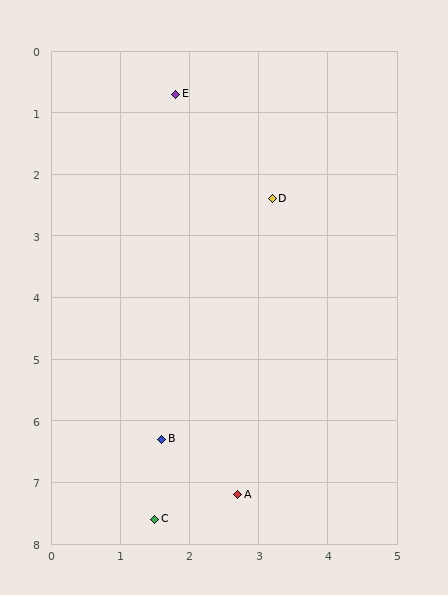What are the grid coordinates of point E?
Point E is at approximately (1.8, 0.7).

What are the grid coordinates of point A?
Point A is at approximately (2.7, 7.2).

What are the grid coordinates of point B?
Point B is at approximately (1.6, 6.3).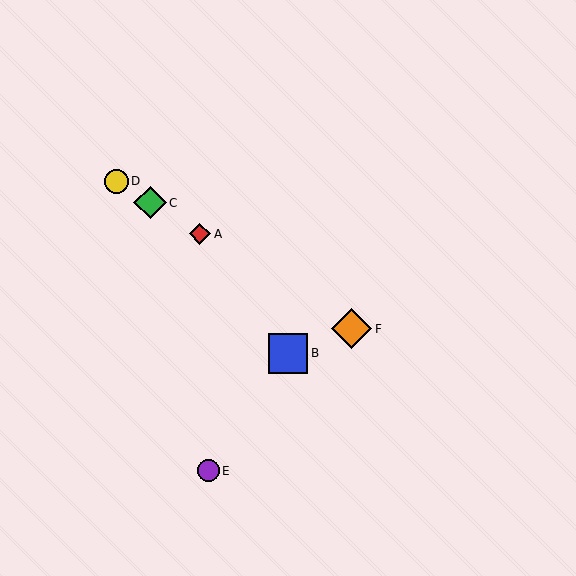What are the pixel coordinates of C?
Object C is at (150, 203).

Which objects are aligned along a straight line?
Objects A, C, D, F are aligned along a straight line.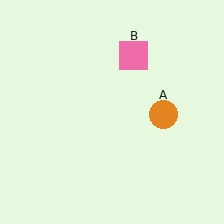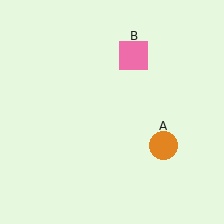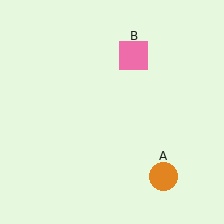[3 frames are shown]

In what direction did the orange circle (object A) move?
The orange circle (object A) moved down.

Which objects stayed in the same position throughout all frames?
Pink square (object B) remained stationary.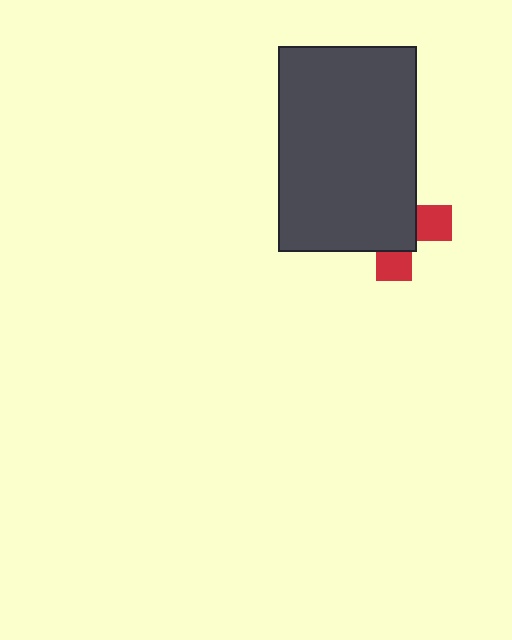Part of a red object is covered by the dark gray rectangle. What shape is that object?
It is a cross.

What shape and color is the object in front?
The object in front is a dark gray rectangle.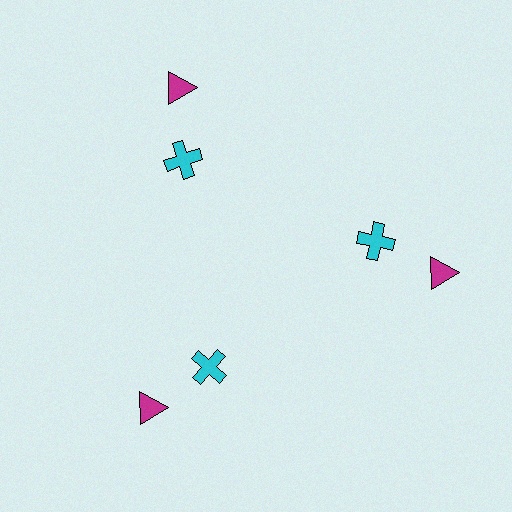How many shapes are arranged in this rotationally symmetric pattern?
There are 6 shapes, arranged in 3 groups of 2.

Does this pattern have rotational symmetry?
Yes, this pattern has 3-fold rotational symmetry. It looks the same after rotating 120 degrees around the center.